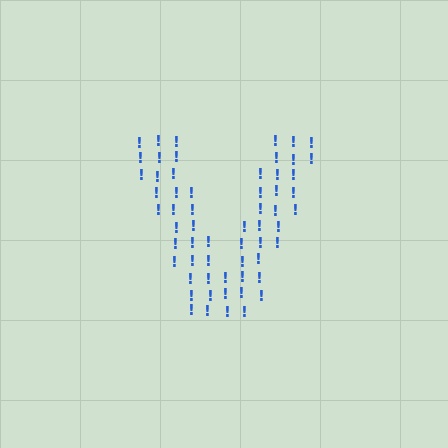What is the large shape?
The large shape is the letter V.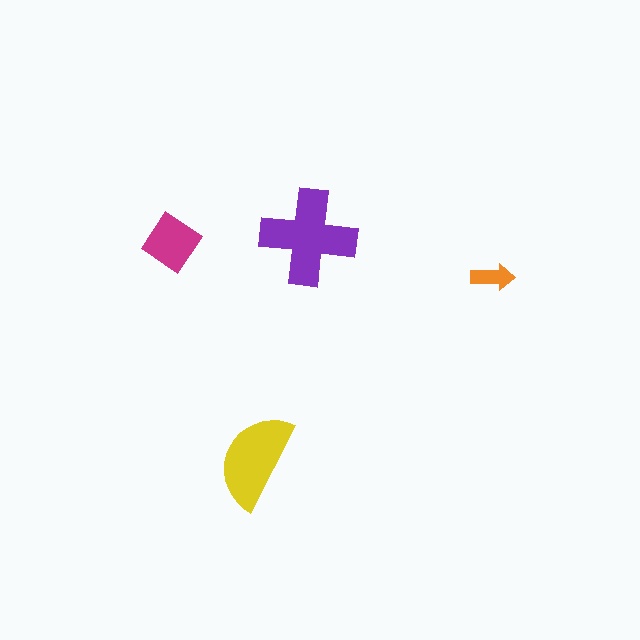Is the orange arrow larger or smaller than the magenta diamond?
Smaller.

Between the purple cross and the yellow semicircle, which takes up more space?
The purple cross.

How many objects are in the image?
There are 4 objects in the image.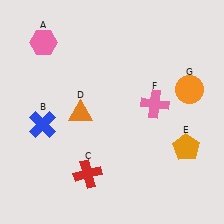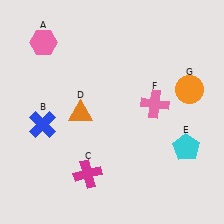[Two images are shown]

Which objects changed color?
C changed from red to magenta. E changed from orange to cyan.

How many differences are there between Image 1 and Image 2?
There are 2 differences between the two images.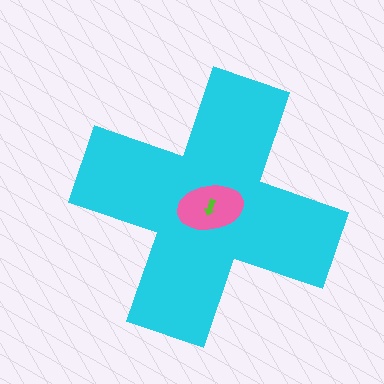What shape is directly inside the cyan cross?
The pink ellipse.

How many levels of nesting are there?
3.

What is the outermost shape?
The cyan cross.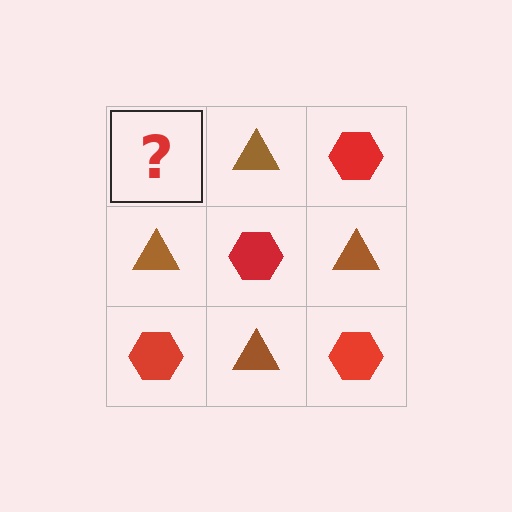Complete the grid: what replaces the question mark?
The question mark should be replaced with a red hexagon.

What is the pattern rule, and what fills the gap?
The rule is that it alternates red hexagon and brown triangle in a checkerboard pattern. The gap should be filled with a red hexagon.